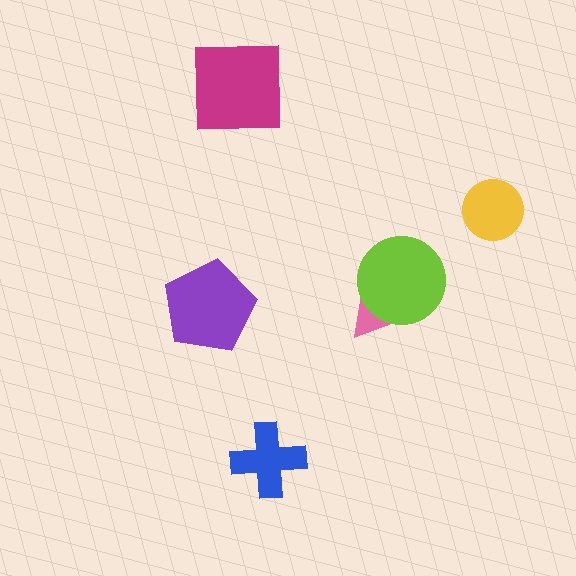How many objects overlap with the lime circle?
1 object overlaps with the lime circle.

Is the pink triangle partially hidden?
Yes, it is partially covered by another shape.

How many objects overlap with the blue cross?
0 objects overlap with the blue cross.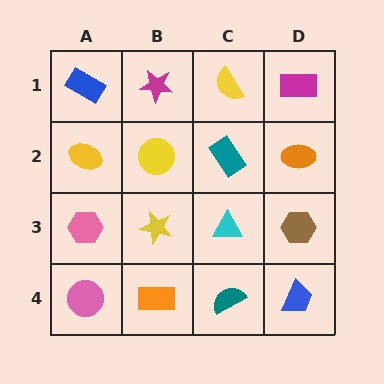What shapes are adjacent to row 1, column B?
A yellow circle (row 2, column B), a blue rectangle (row 1, column A), a yellow semicircle (row 1, column C).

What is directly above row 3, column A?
A yellow ellipse.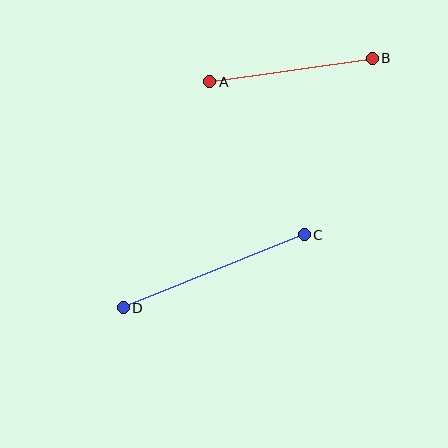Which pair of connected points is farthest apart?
Points C and D are farthest apart.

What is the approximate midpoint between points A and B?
The midpoint is at approximately (291, 70) pixels.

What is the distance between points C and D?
The distance is approximately 195 pixels.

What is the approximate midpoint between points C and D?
The midpoint is at approximately (214, 271) pixels.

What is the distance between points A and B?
The distance is approximately 165 pixels.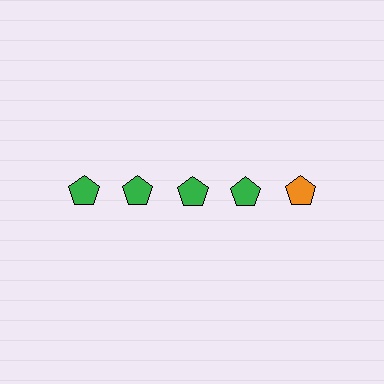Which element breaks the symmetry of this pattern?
The orange pentagon in the top row, rightmost column breaks the symmetry. All other shapes are green pentagons.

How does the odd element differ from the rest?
It has a different color: orange instead of green.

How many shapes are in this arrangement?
There are 5 shapes arranged in a grid pattern.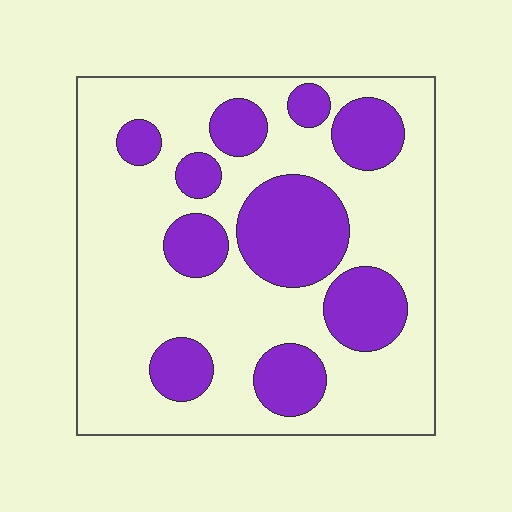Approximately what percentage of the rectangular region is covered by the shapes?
Approximately 30%.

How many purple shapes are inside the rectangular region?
10.